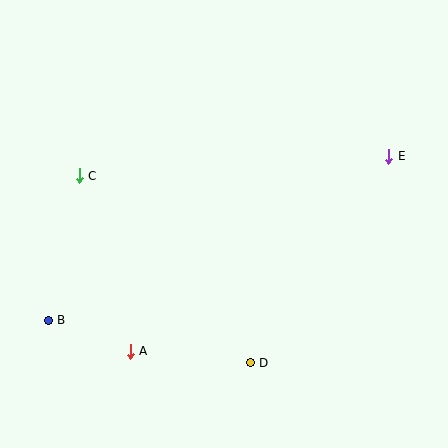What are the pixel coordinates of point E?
Point E is at (389, 156).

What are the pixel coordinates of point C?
Point C is at (79, 176).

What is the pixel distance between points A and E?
The distance between A and E is 324 pixels.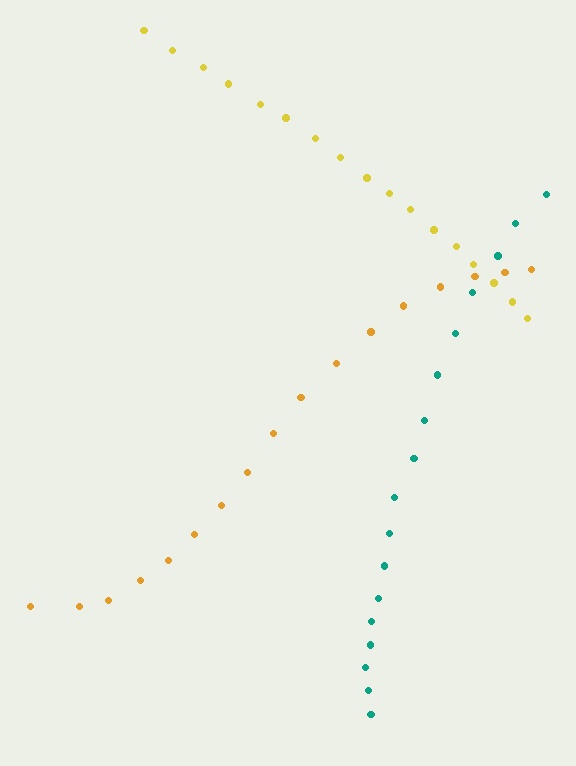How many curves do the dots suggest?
There are 3 distinct paths.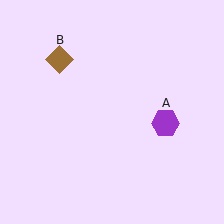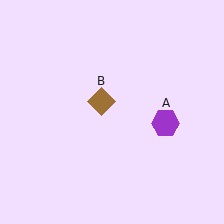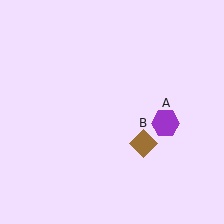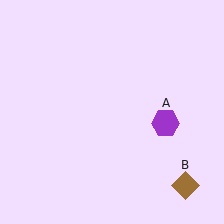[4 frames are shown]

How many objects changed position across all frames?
1 object changed position: brown diamond (object B).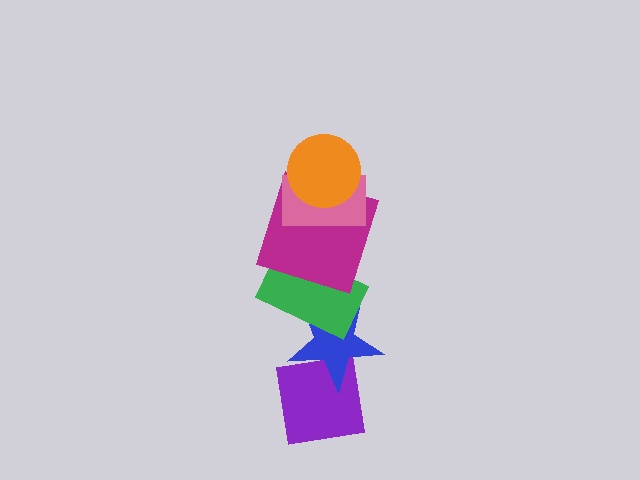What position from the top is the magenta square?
The magenta square is 3rd from the top.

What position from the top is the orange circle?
The orange circle is 1st from the top.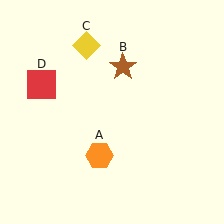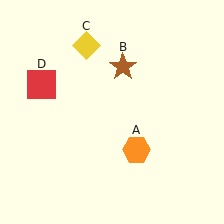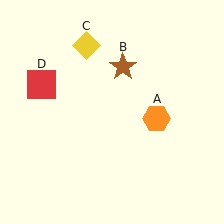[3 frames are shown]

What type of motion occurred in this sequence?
The orange hexagon (object A) rotated counterclockwise around the center of the scene.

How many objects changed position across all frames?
1 object changed position: orange hexagon (object A).